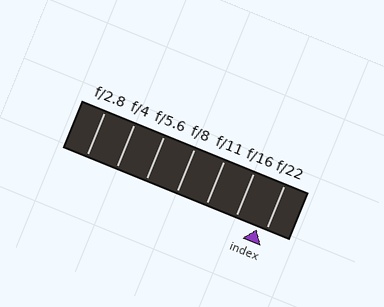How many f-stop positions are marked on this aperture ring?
There are 7 f-stop positions marked.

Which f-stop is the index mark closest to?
The index mark is closest to f/22.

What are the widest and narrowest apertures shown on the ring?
The widest aperture shown is f/2.8 and the narrowest is f/22.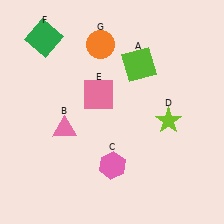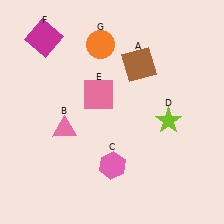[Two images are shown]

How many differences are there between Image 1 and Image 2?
There are 2 differences between the two images.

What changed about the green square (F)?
In Image 1, F is green. In Image 2, it changed to magenta.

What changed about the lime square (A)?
In Image 1, A is lime. In Image 2, it changed to brown.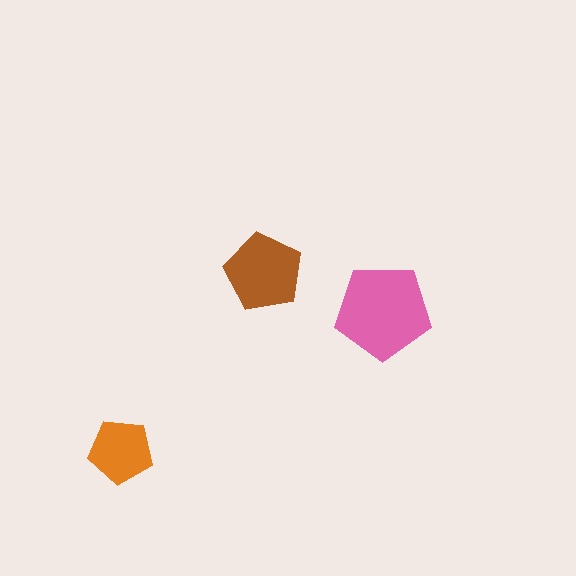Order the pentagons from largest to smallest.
the pink one, the brown one, the orange one.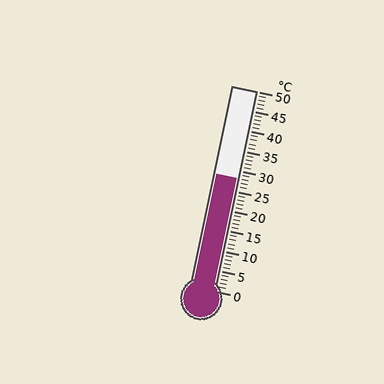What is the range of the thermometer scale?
The thermometer scale ranges from 0°C to 50°C.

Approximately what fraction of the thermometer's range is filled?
The thermometer is filled to approximately 55% of its range.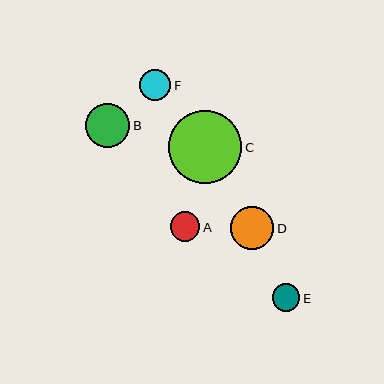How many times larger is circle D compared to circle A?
Circle D is approximately 1.5 times the size of circle A.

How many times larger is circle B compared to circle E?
Circle B is approximately 1.6 times the size of circle E.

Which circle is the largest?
Circle C is the largest with a size of approximately 73 pixels.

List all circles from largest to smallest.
From largest to smallest: C, B, D, F, A, E.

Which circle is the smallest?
Circle E is the smallest with a size of approximately 27 pixels.